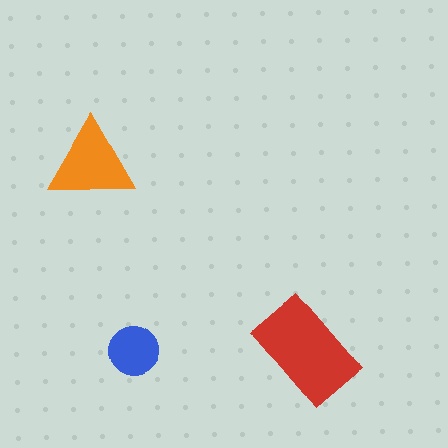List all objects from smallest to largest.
The blue circle, the orange triangle, the red rectangle.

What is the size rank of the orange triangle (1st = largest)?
2nd.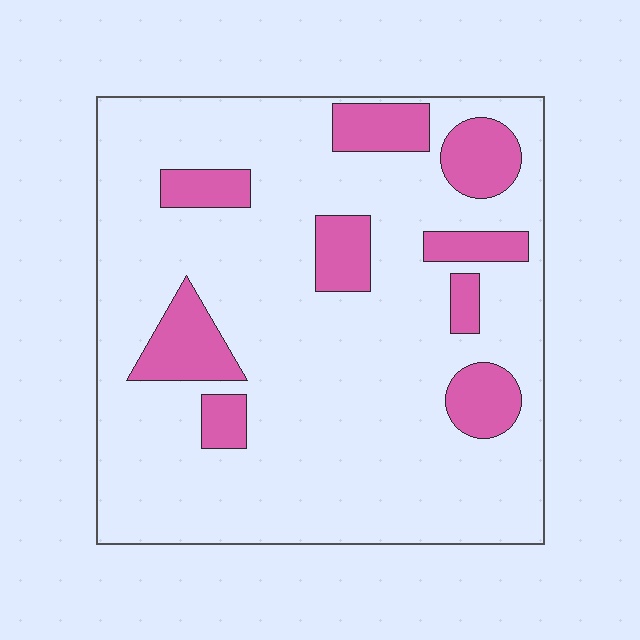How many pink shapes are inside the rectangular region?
9.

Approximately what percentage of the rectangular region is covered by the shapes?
Approximately 20%.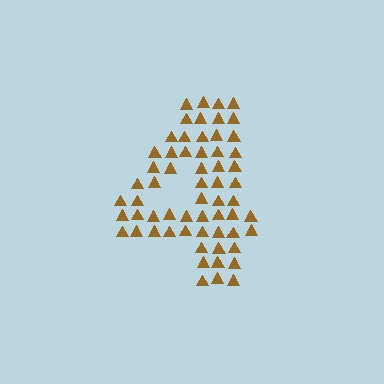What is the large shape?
The large shape is the digit 4.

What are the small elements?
The small elements are triangles.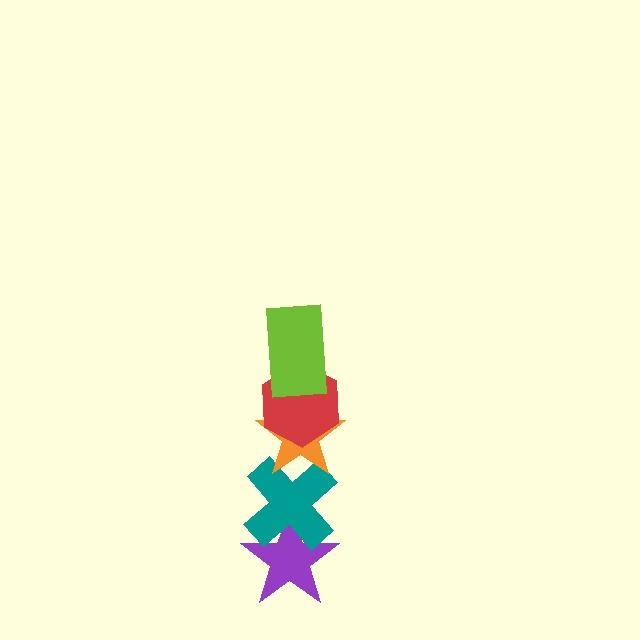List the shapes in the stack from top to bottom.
From top to bottom: the lime rectangle, the red hexagon, the orange star, the teal cross, the purple star.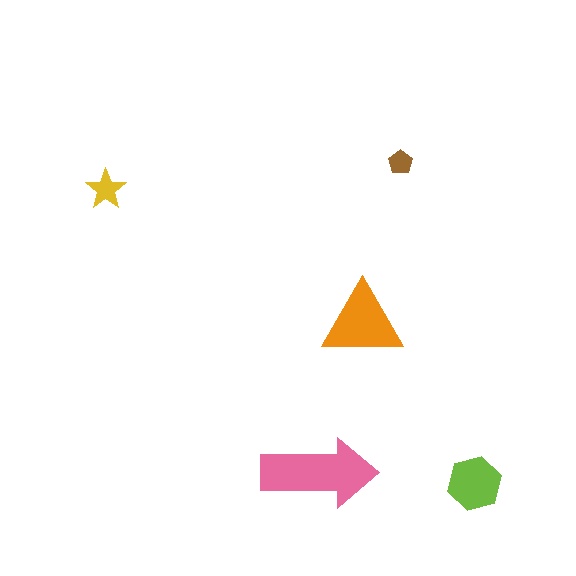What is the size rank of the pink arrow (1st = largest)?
1st.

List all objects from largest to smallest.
The pink arrow, the orange triangle, the lime hexagon, the yellow star, the brown pentagon.